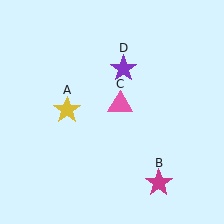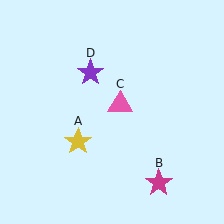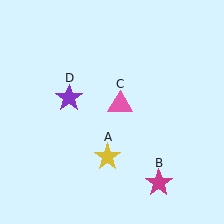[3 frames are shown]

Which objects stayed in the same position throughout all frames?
Magenta star (object B) and pink triangle (object C) remained stationary.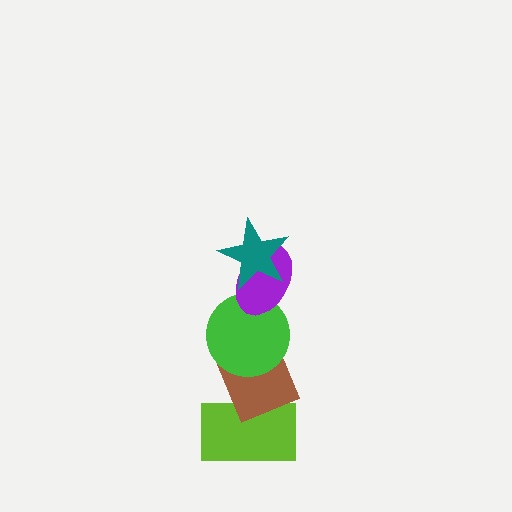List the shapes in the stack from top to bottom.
From top to bottom: the teal star, the purple ellipse, the green circle, the brown diamond, the lime rectangle.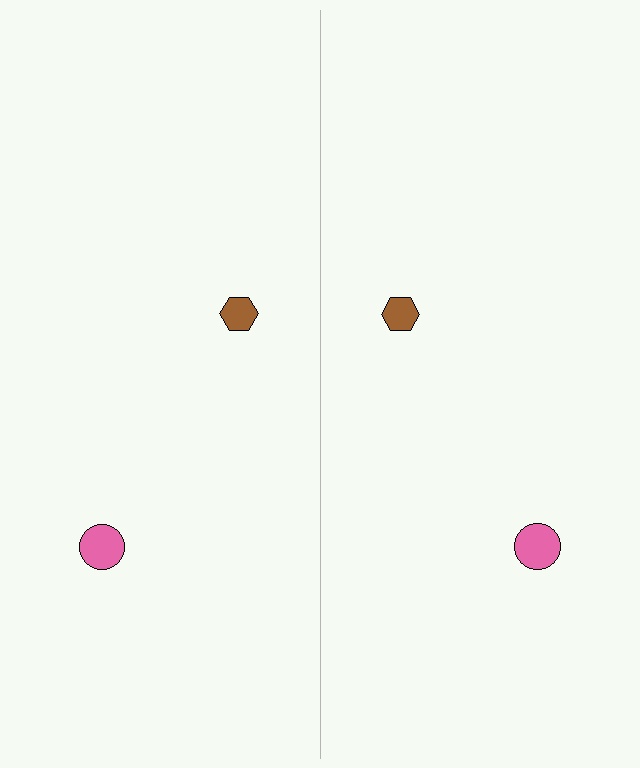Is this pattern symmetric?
Yes, this pattern has bilateral (reflection) symmetry.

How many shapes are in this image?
There are 4 shapes in this image.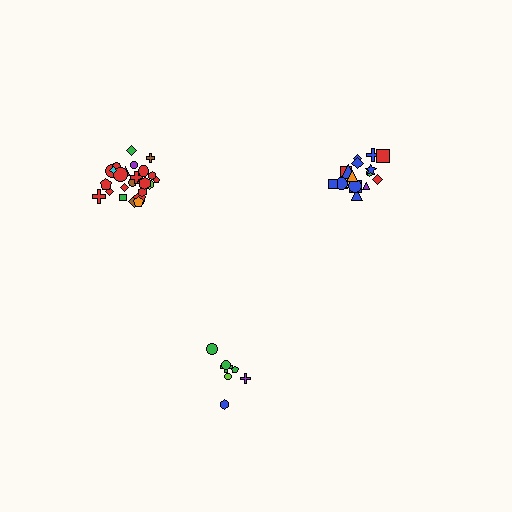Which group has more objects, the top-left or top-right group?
The top-left group.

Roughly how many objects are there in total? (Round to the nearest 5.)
Roughly 50 objects in total.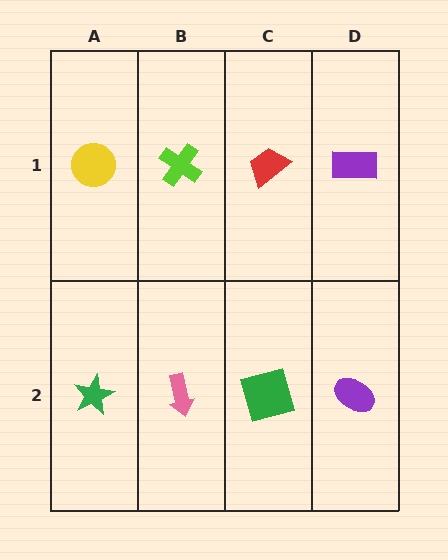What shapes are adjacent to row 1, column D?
A purple ellipse (row 2, column D), a red trapezoid (row 1, column C).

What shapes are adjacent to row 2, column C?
A red trapezoid (row 1, column C), a pink arrow (row 2, column B), a purple ellipse (row 2, column D).